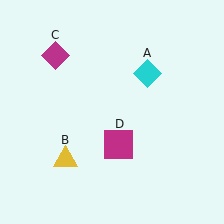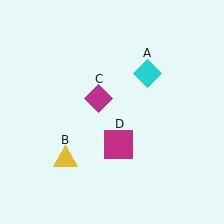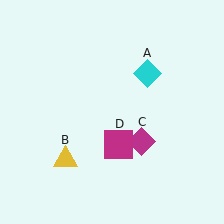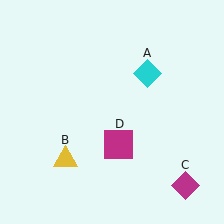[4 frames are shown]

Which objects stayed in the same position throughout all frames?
Cyan diamond (object A) and yellow triangle (object B) and magenta square (object D) remained stationary.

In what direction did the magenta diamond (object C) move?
The magenta diamond (object C) moved down and to the right.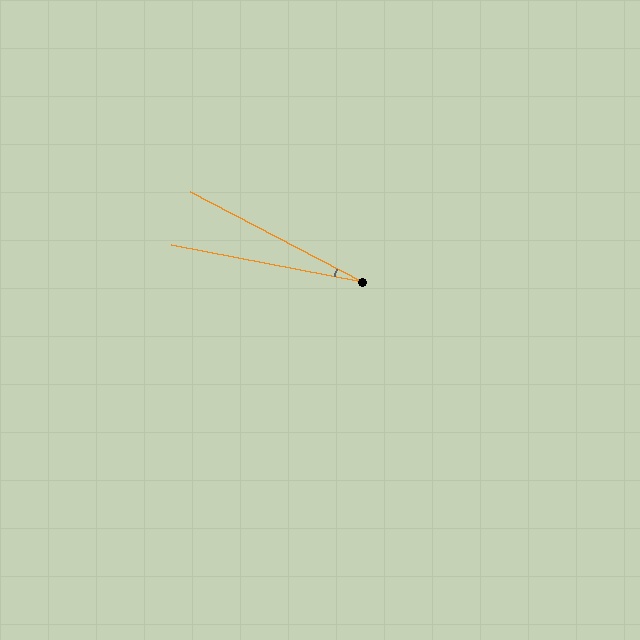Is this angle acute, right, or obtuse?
It is acute.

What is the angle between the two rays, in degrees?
Approximately 16 degrees.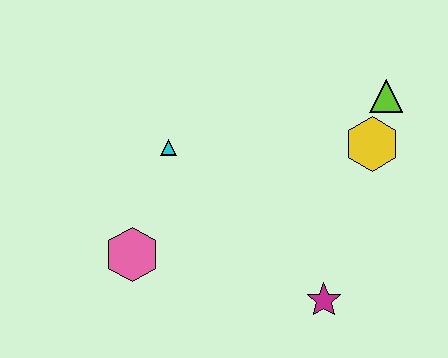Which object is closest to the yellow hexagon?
The lime triangle is closest to the yellow hexagon.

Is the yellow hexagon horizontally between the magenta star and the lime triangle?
Yes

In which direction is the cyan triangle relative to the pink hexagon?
The cyan triangle is above the pink hexagon.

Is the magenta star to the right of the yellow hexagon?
No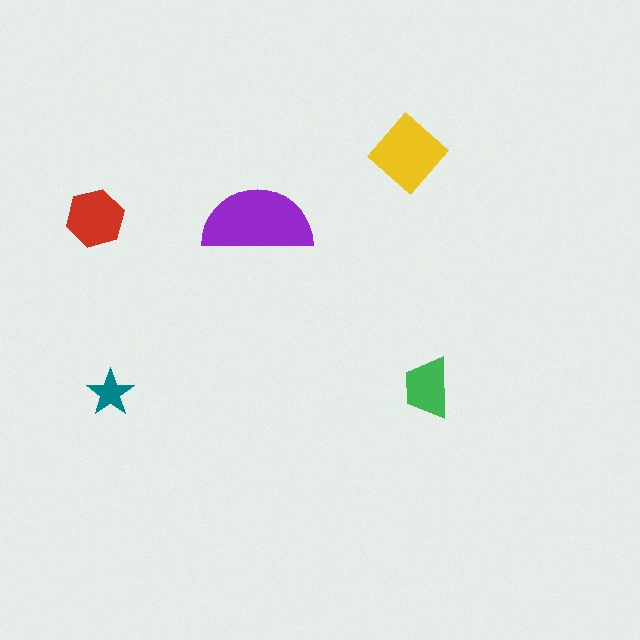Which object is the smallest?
The teal star.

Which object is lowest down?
The teal star is bottommost.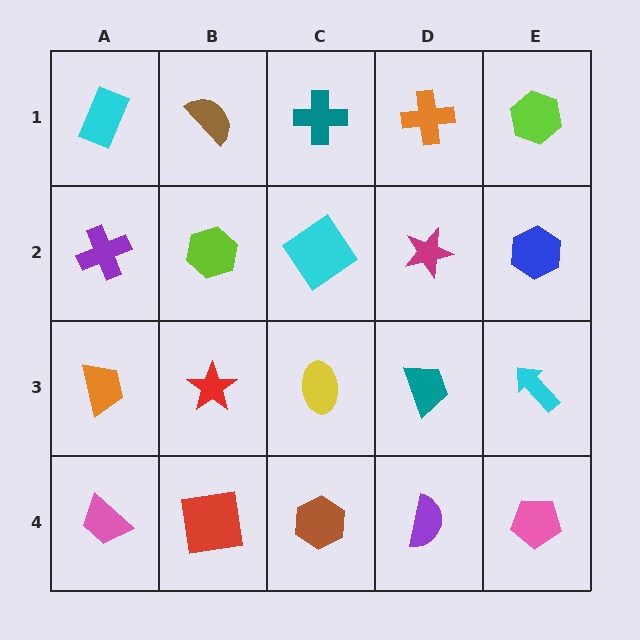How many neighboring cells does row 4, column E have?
2.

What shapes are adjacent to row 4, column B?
A red star (row 3, column B), a pink trapezoid (row 4, column A), a brown hexagon (row 4, column C).